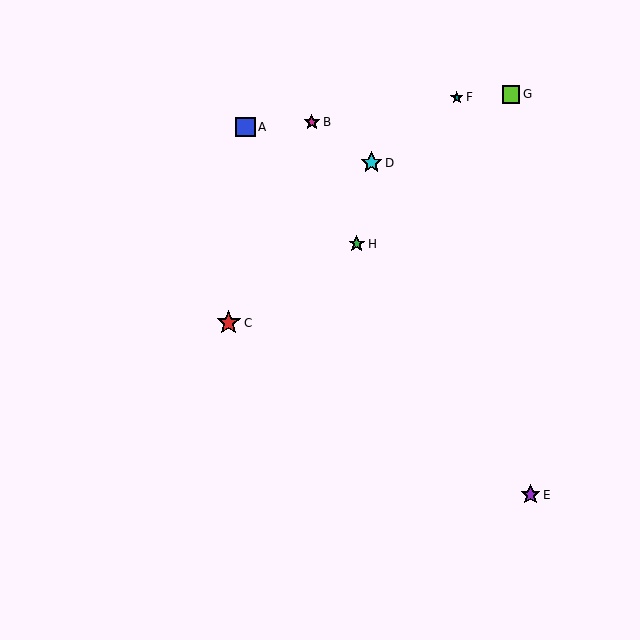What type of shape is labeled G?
Shape G is a lime square.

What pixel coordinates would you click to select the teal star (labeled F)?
Click at (457, 97) to select the teal star F.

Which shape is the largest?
The red star (labeled C) is the largest.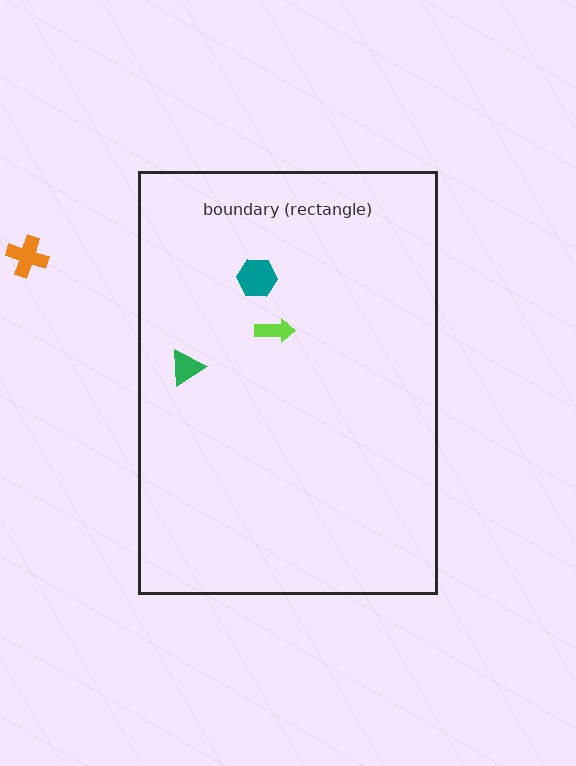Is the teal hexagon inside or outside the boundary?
Inside.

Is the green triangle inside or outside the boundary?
Inside.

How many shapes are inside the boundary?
3 inside, 1 outside.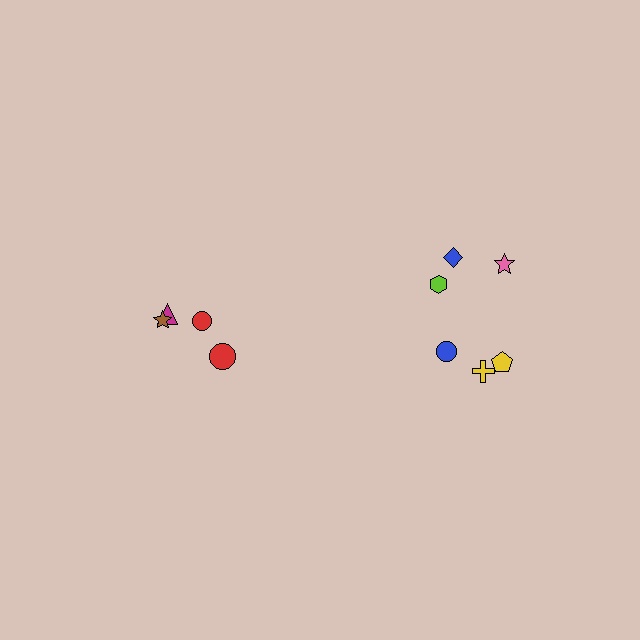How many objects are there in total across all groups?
There are 10 objects.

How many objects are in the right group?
There are 6 objects.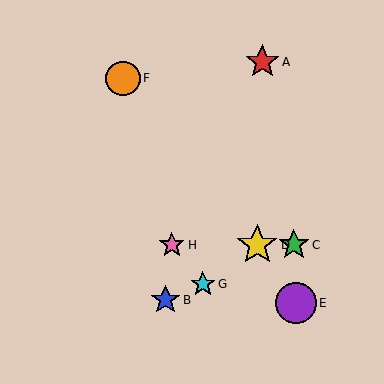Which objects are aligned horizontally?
Objects C, D, H are aligned horizontally.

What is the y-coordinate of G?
Object G is at y≈284.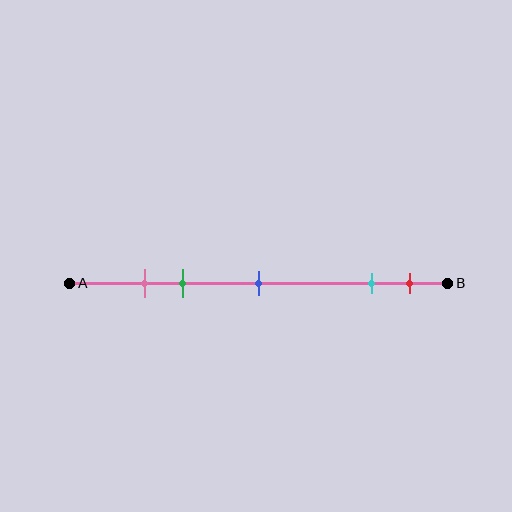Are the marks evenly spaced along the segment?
No, the marks are not evenly spaced.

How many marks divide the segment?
There are 5 marks dividing the segment.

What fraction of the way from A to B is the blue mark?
The blue mark is approximately 50% (0.5) of the way from A to B.